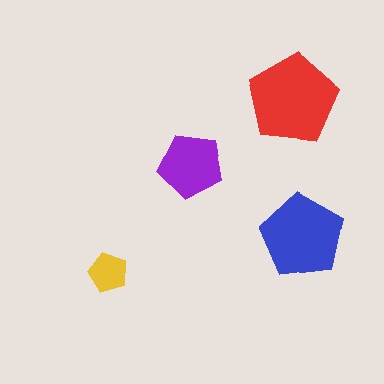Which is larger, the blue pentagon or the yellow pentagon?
The blue one.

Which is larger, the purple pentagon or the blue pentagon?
The blue one.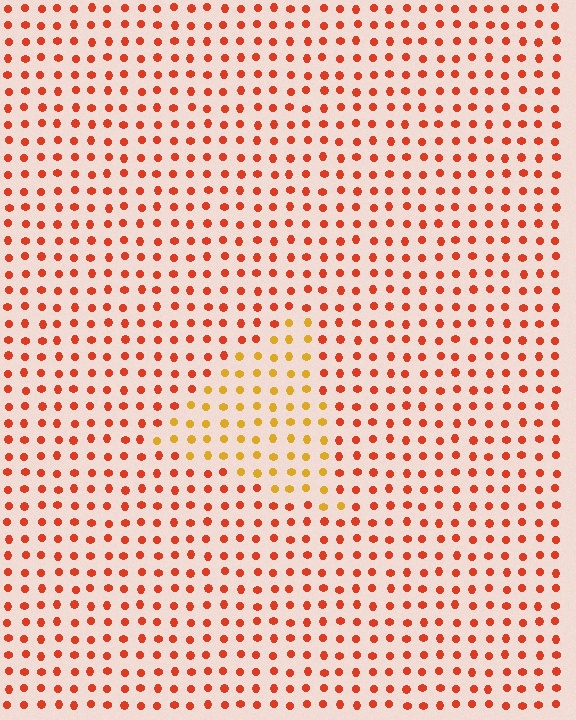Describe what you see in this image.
The image is filled with small red elements in a uniform arrangement. A triangle-shaped region is visible where the elements are tinted to a slightly different hue, forming a subtle color boundary.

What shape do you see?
I see a triangle.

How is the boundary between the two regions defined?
The boundary is defined purely by a slight shift in hue (about 36 degrees). Spacing, size, and orientation are identical on both sides.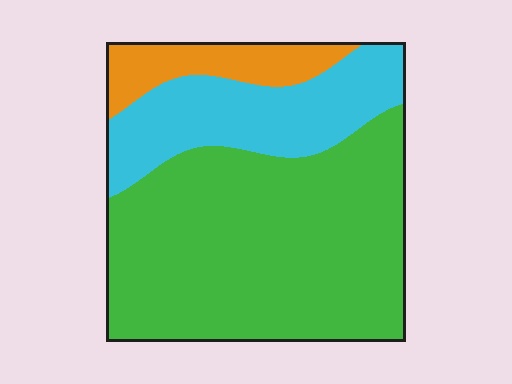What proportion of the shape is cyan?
Cyan takes up about one quarter (1/4) of the shape.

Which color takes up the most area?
Green, at roughly 65%.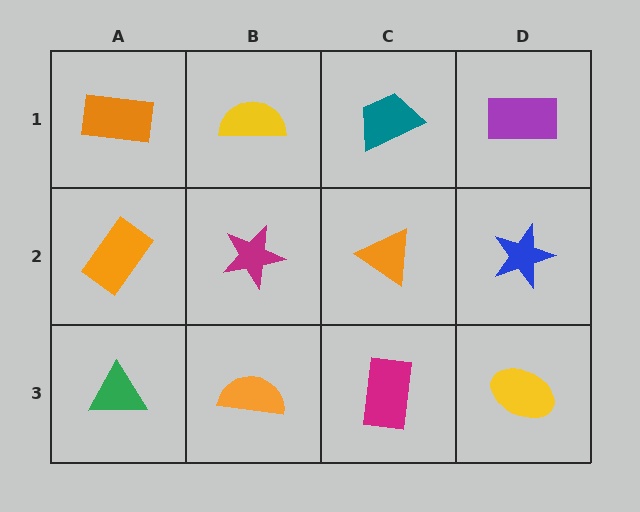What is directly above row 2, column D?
A purple rectangle.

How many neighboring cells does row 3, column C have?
3.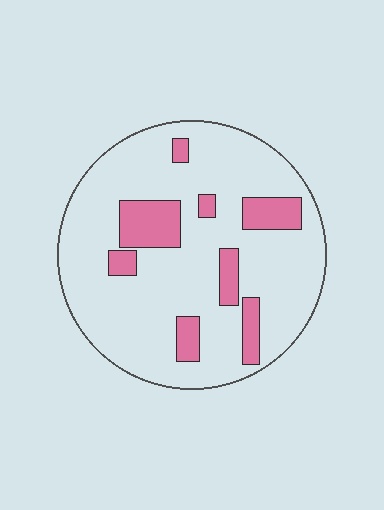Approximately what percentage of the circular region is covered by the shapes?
Approximately 20%.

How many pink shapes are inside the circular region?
8.